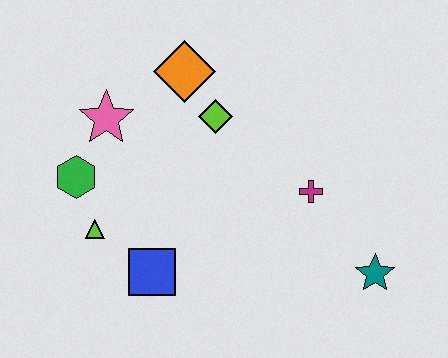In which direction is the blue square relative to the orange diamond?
The blue square is below the orange diamond.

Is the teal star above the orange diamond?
No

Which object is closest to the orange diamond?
The lime diamond is closest to the orange diamond.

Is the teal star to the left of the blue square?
No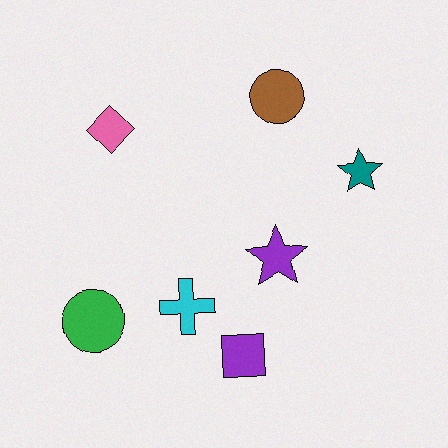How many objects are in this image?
There are 7 objects.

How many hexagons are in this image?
There are no hexagons.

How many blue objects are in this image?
There are no blue objects.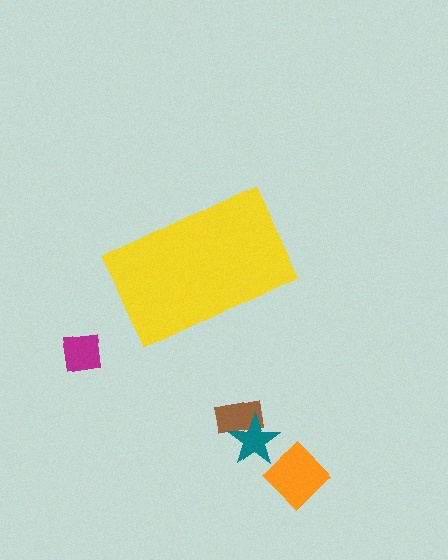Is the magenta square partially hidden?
No, the magenta square is fully visible.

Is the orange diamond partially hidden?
No, the orange diamond is fully visible.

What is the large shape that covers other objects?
A yellow rectangle.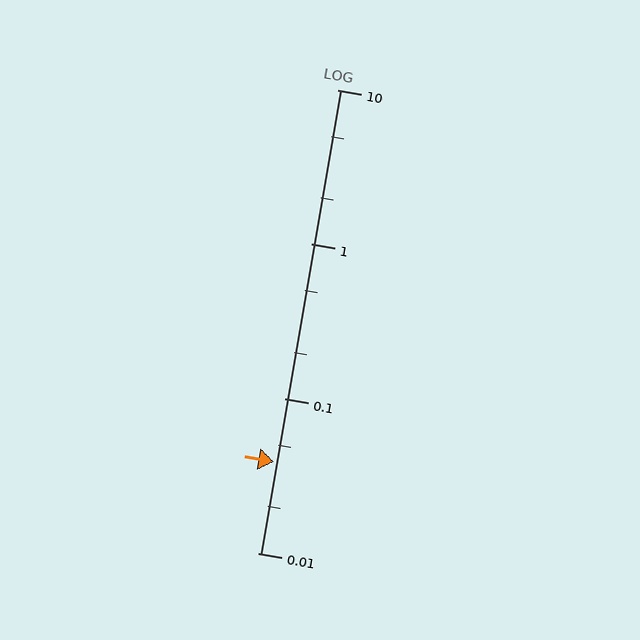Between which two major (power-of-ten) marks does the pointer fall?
The pointer is between 0.01 and 0.1.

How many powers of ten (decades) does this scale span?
The scale spans 3 decades, from 0.01 to 10.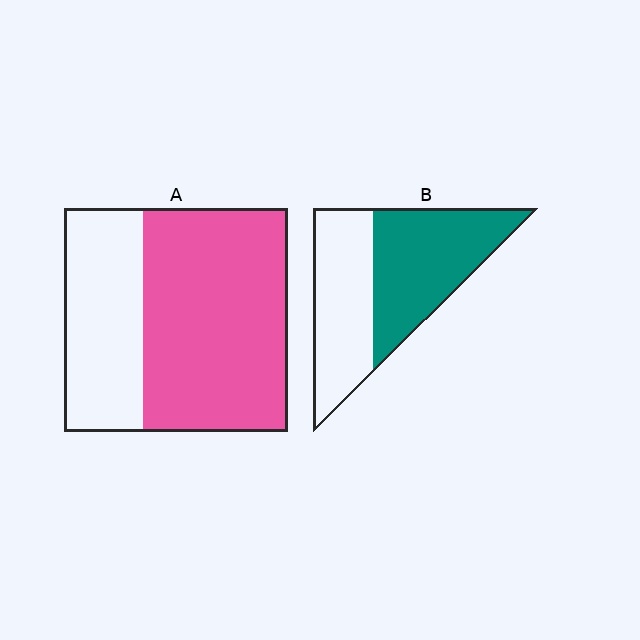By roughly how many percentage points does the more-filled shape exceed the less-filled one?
By roughly 10 percentage points (A over B).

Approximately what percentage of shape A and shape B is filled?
A is approximately 65% and B is approximately 55%.